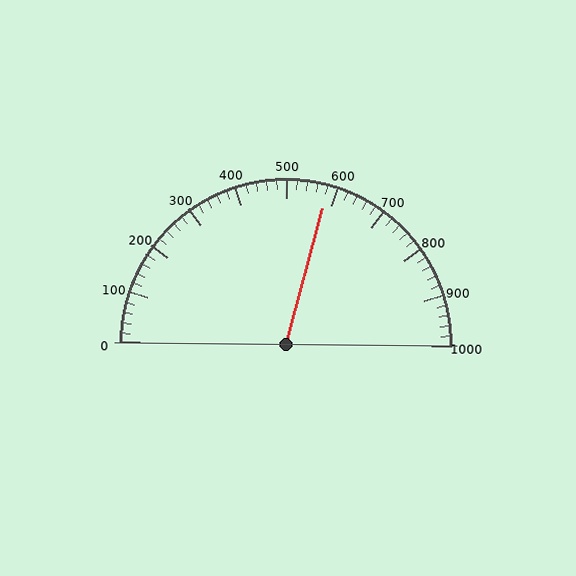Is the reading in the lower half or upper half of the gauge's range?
The reading is in the upper half of the range (0 to 1000).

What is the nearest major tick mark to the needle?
The nearest major tick mark is 600.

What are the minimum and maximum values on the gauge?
The gauge ranges from 0 to 1000.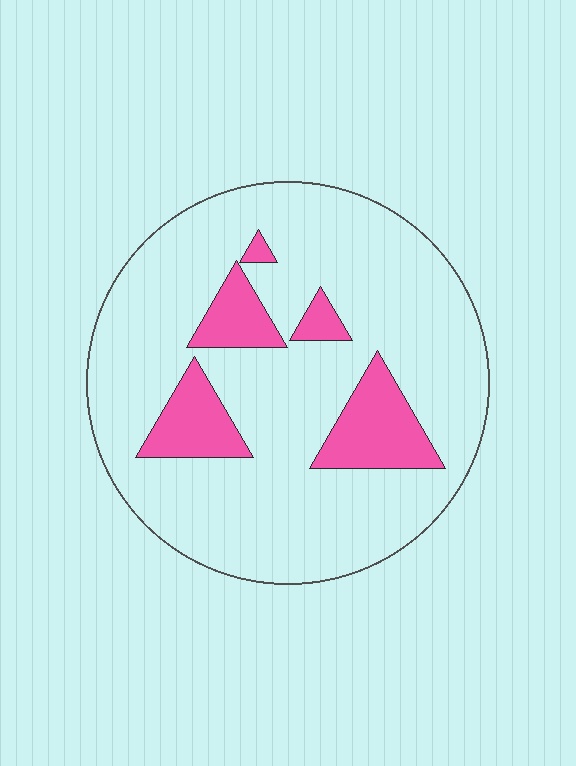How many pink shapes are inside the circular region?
5.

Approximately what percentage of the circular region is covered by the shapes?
Approximately 15%.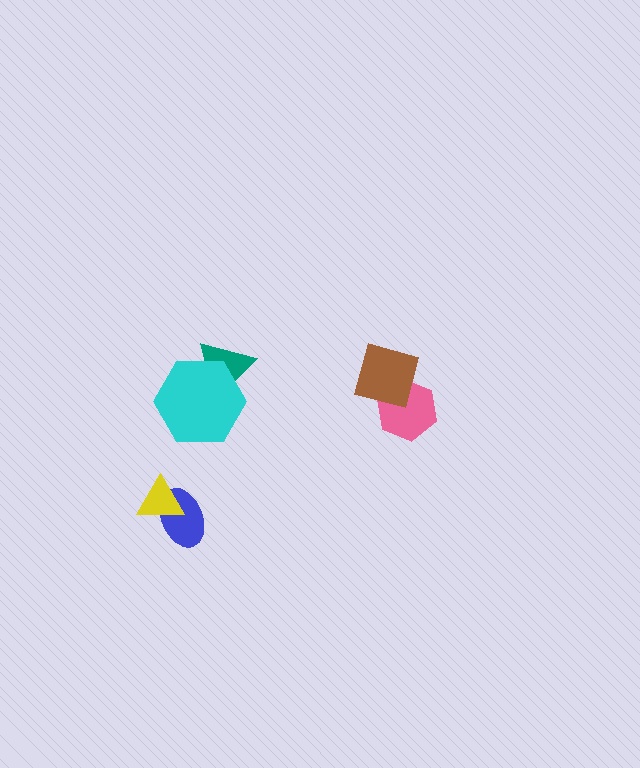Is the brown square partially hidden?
No, no other shape covers it.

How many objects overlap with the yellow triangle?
1 object overlaps with the yellow triangle.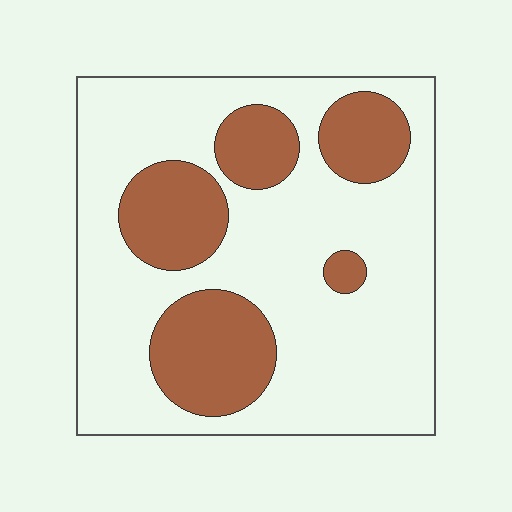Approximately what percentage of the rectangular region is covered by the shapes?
Approximately 30%.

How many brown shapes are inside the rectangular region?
5.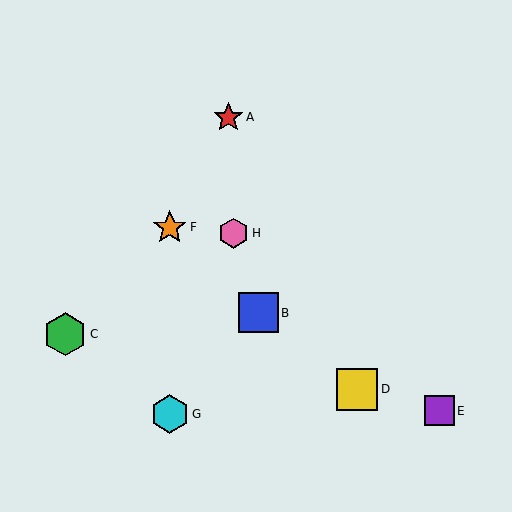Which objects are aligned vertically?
Objects F, G are aligned vertically.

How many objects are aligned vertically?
2 objects (F, G) are aligned vertically.